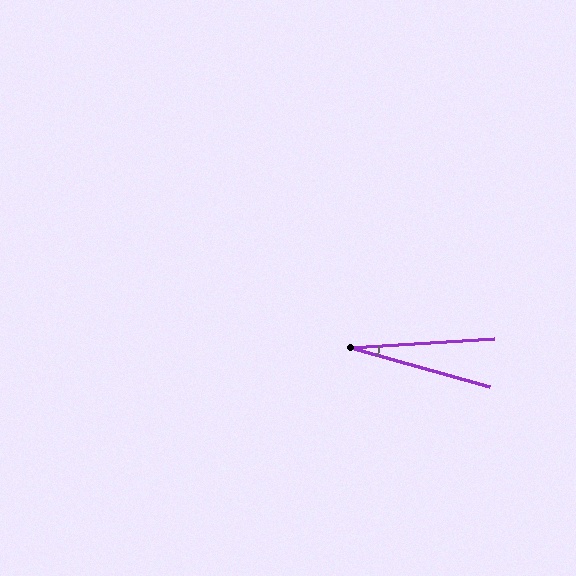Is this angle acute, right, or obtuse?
It is acute.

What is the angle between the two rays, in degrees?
Approximately 19 degrees.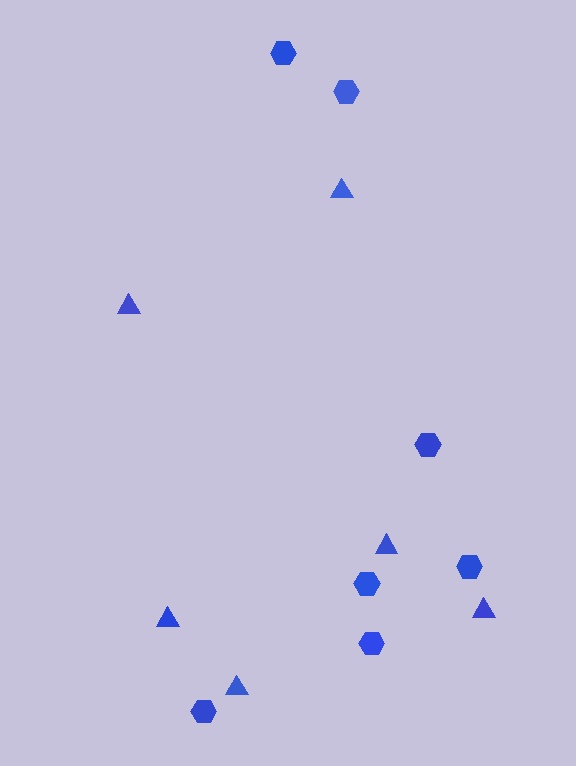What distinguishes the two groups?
There are 2 groups: one group of hexagons (7) and one group of triangles (6).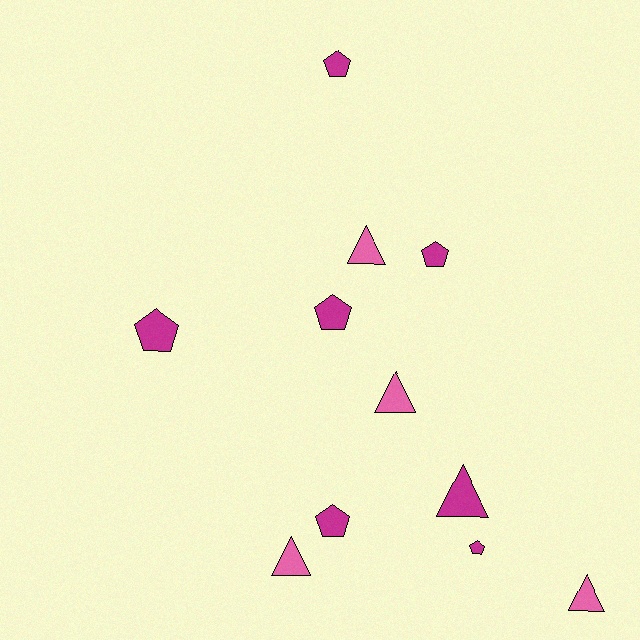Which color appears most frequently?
Magenta, with 7 objects.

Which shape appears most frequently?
Pentagon, with 6 objects.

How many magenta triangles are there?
There is 1 magenta triangle.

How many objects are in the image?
There are 11 objects.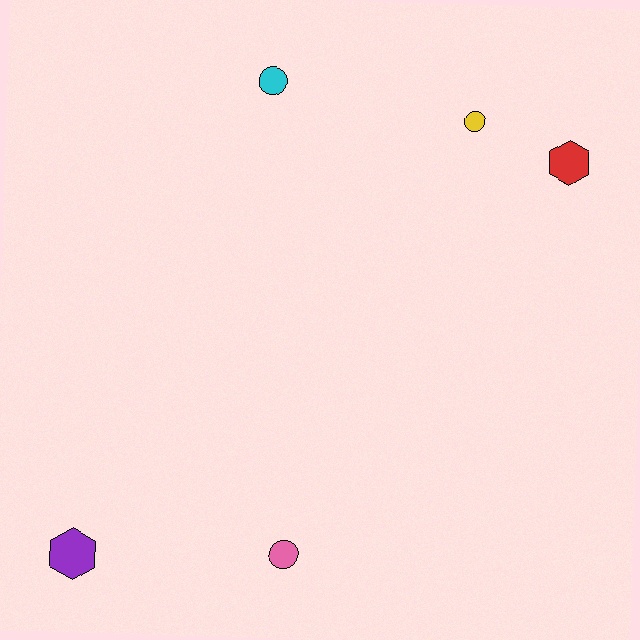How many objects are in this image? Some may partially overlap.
There are 5 objects.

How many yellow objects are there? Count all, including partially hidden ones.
There is 1 yellow object.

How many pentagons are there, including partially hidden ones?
There are no pentagons.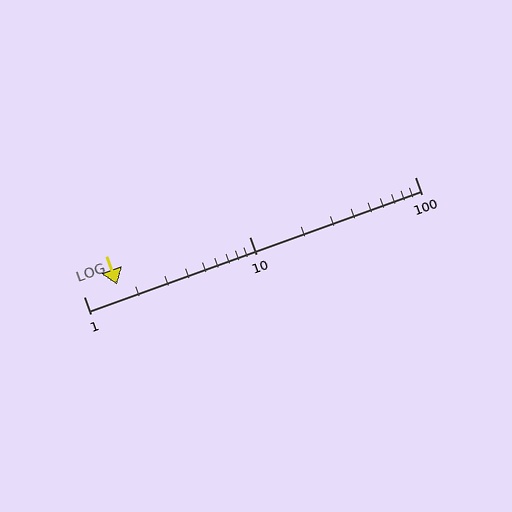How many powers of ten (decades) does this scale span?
The scale spans 2 decades, from 1 to 100.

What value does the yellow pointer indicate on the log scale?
The pointer indicates approximately 1.6.